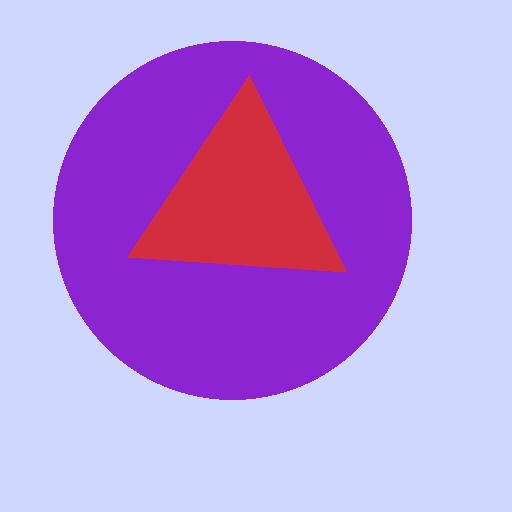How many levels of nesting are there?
2.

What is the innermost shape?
The red triangle.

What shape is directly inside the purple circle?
The red triangle.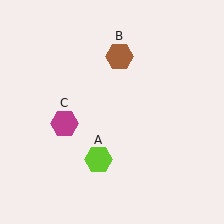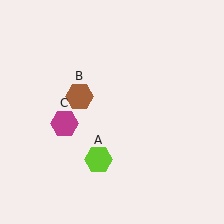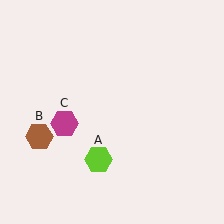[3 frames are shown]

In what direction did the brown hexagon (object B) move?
The brown hexagon (object B) moved down and to the left.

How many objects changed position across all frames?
1 object changed position: brown hexagon (object B).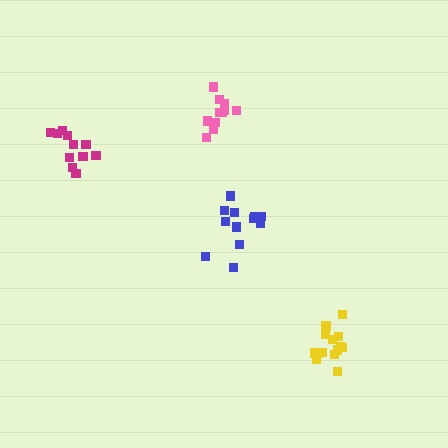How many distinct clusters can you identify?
There are 4 distinct clusters.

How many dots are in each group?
Group 1: 14 dots, Group 2: 11 dots, Group 3: 12 dots, Group 4: 11 dots (48 total).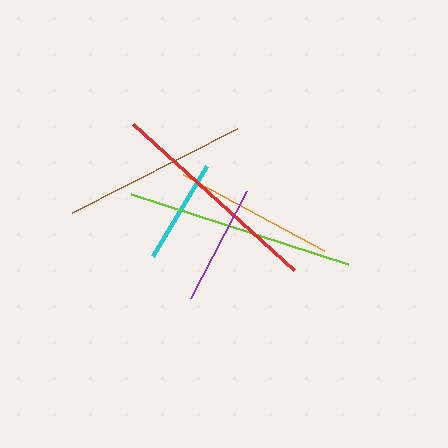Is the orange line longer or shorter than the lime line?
The lime line is longer than the orange line.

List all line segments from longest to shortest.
From longest to shortest: lime, red, brown, orange, purple, cyan.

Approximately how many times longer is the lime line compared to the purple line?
The lime line is approximately 1.9 times the length of the purple line.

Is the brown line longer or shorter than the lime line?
The lime line is longer than the brown line.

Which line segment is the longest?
The lime line is the longest at approximately 228 pixels.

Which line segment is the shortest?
The cyan line is the shortest at approximately 105 pixels.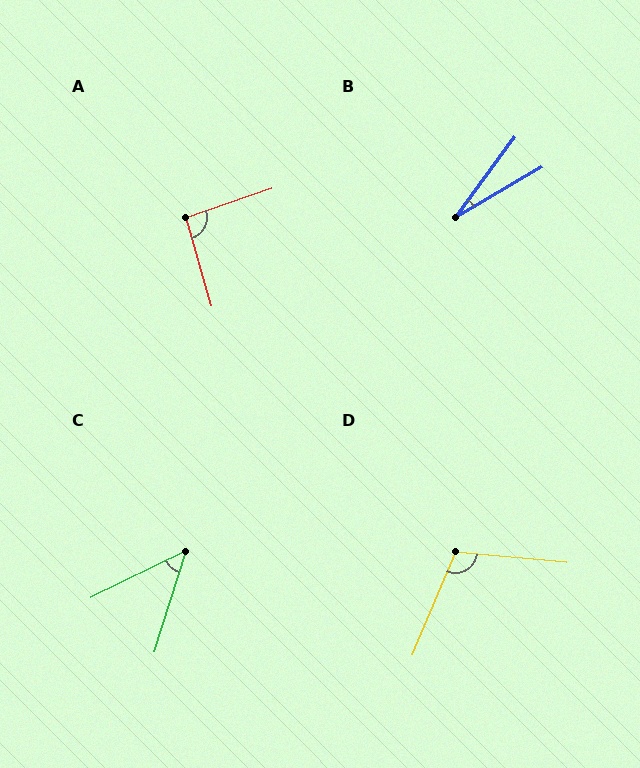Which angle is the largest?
D, at approximately 107 degrees.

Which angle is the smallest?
B, at approximately 23 degrees.